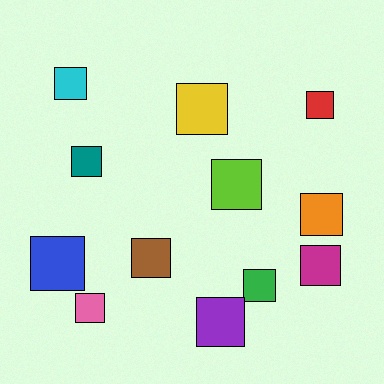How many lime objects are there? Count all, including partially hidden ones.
There is 1 lime object.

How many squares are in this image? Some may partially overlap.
There are 12 squares.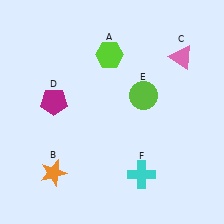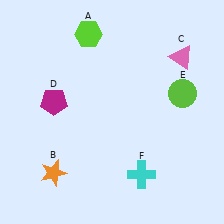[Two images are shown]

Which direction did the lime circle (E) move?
The lime circle (E) moved right.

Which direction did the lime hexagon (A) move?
The lime hexagon (A) moved up.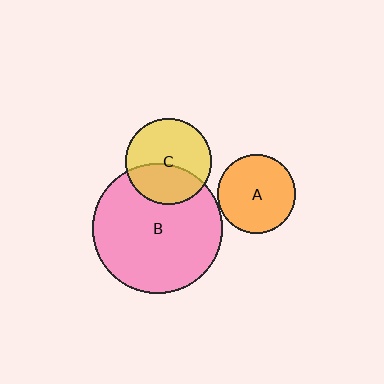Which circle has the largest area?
Circle B (pink).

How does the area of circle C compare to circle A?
Approximately 1.2 times.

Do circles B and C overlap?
Yes.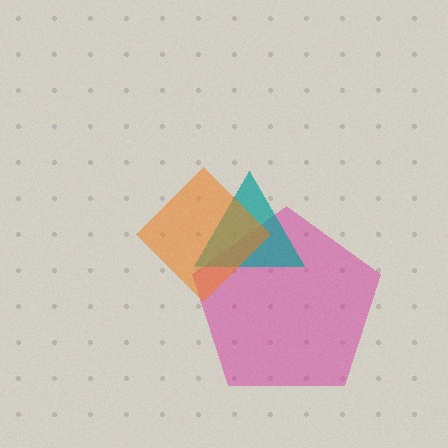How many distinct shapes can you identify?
There are 3 distinct shapes: a magenta pentagon, a teal triangle, an orange diamond.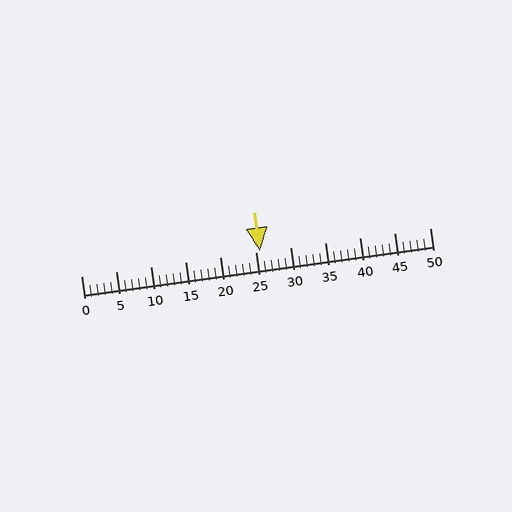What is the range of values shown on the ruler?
The ruler shows values from 0 to 50.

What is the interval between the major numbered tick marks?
The major tick marks are spaced 5 units apart.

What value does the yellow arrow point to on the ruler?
The yellow arrow points to approximately 26.